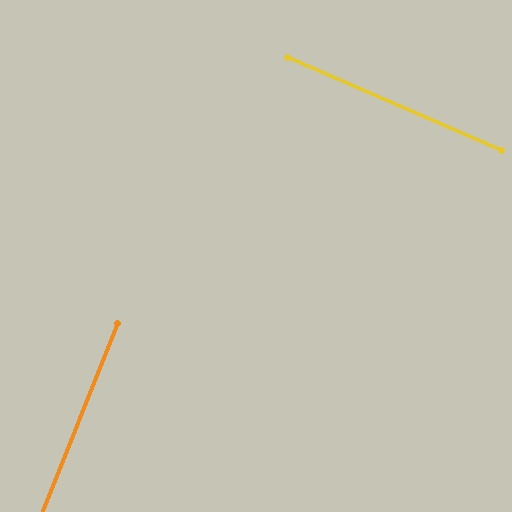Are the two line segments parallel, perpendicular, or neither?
Perpendicular — they meet at approximately 88°.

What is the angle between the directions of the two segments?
Approximately 88 degrees.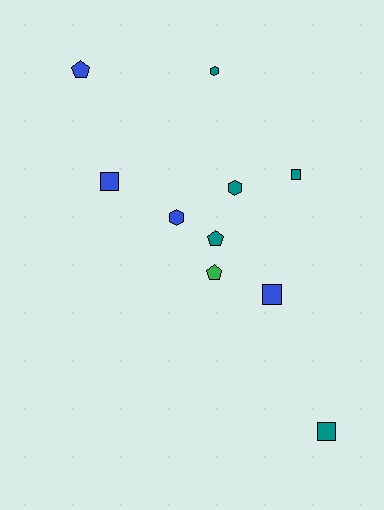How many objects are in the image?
There are 10 objects.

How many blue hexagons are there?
There is 1 blue hexagon.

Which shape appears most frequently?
Square, with 4 objects.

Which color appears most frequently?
Teal, with 5 objects.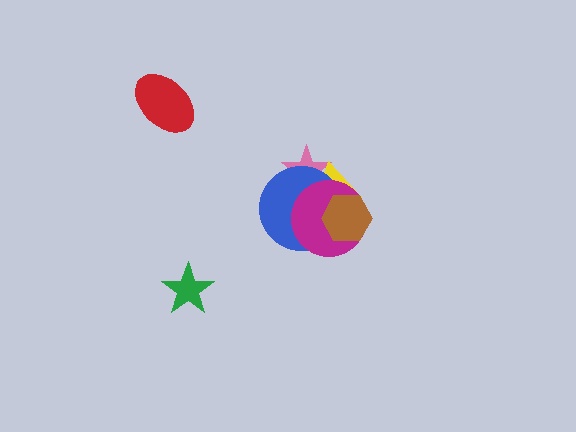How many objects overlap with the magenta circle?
4 objects overlap with the magenta circle.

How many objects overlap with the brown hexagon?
3 objects overlap with the brown hexagon.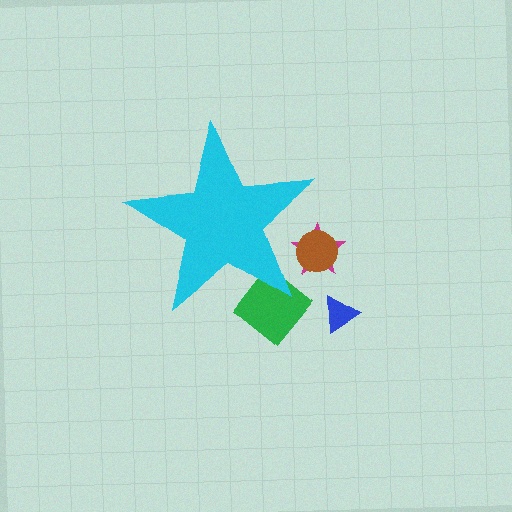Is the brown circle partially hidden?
Yes, the brown circle is partially hidden behind the cyan star.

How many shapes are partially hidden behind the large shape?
3 shapes are partially hidden.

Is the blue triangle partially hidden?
No, the blue triangle is fully visible.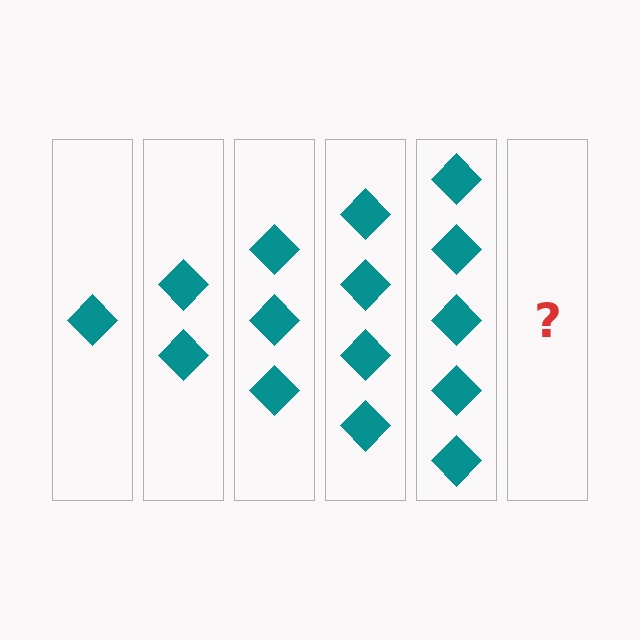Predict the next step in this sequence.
The next step is 6 diamonds.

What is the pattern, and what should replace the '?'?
The pattern is that each step adds one more diamond. The '?' should be 6 diamonds.